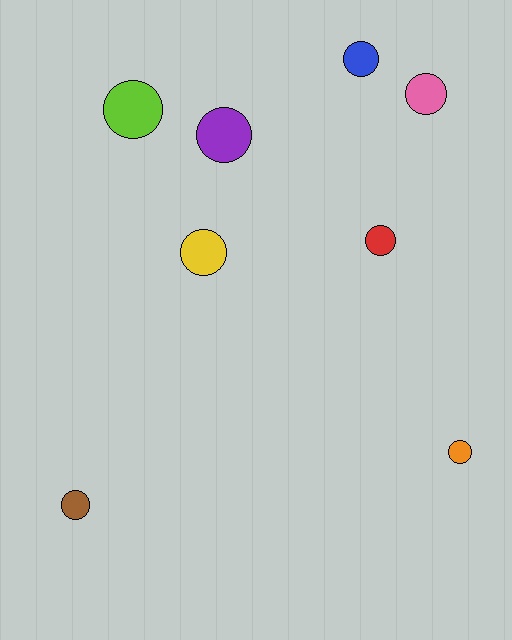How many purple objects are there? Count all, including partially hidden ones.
There is 1 purple object.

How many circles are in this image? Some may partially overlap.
There are 8 circles.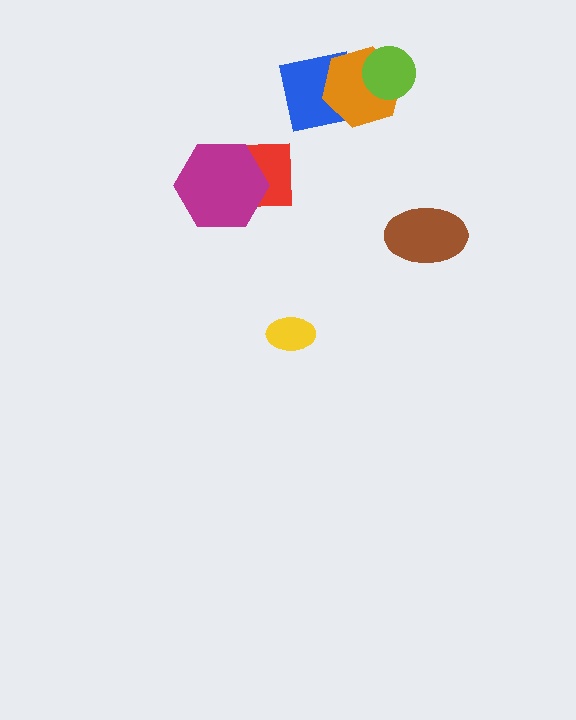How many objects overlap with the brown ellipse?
0 objects overlap with the brown ellipse.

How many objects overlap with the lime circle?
1 object overlaps with the lime circle.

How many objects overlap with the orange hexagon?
2 objects overlap with the orange hexagon.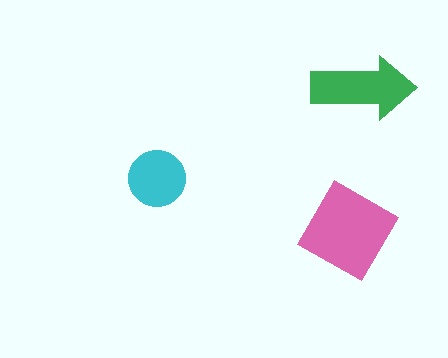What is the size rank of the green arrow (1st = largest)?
2nd.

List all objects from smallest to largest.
The cyan circle, the green arrow, the pink diamond.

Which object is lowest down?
The pink diamond is bottommost.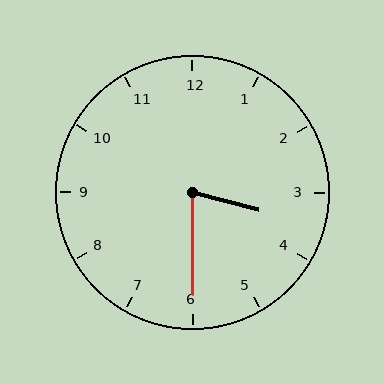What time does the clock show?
3:30.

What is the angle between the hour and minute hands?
Approximately 75 degrees.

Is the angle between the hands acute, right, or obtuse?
It is acute.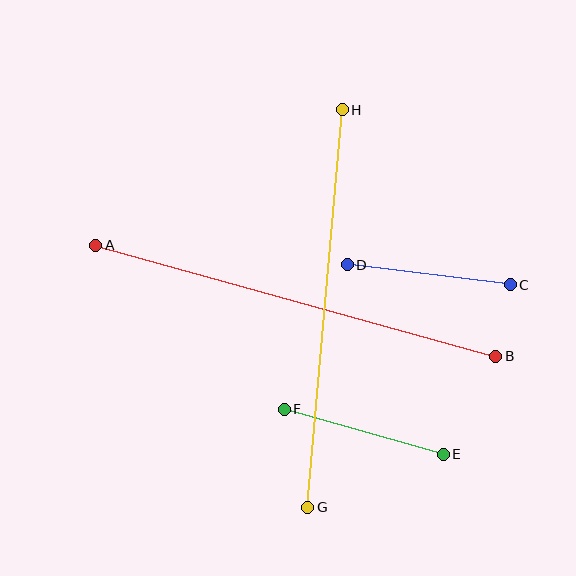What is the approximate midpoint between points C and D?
The midpoint is at approximately (429, 275) pixels.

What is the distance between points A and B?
The distance is approximately 415 pixels.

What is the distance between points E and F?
The distance is approximately 165 pixels.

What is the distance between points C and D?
The distance is approximately 164 pixels.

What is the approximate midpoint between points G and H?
The midpoint is at approximately (325, 309) pixels.